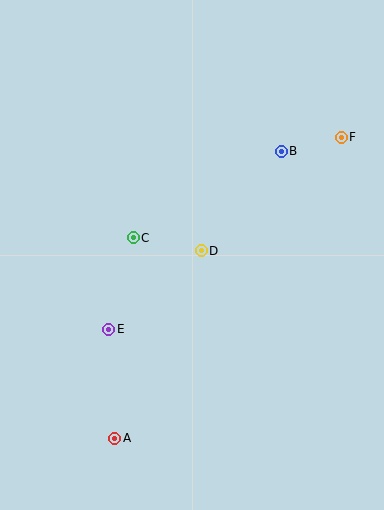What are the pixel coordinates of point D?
Point D is at (201, 251).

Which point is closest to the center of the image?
Point D at (201, 251) is closest to the center.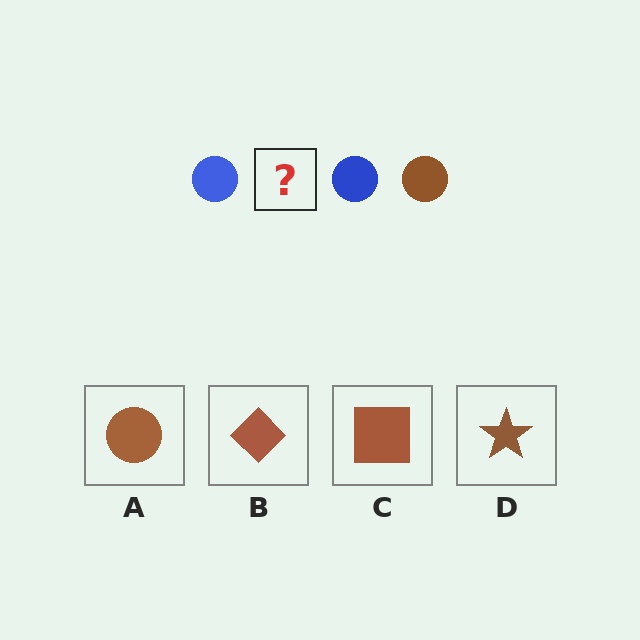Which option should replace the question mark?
Option A.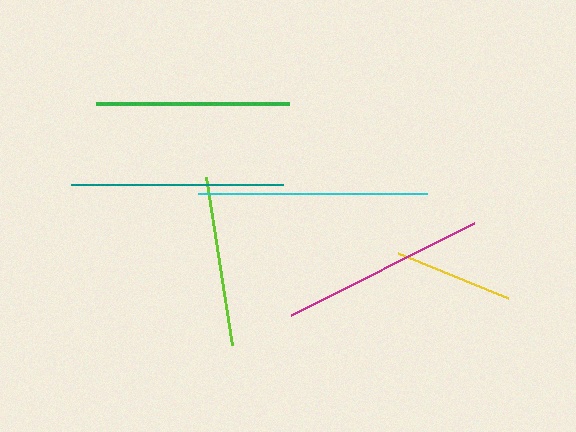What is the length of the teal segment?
The teal segment is approximately 212 pixels long.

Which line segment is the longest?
The cyan line is the longest at approximately 228 pixels.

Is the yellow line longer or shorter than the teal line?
The teal line is longer than the yellow line.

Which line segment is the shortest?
The yellow line is the shortest at approximately 119 pixels.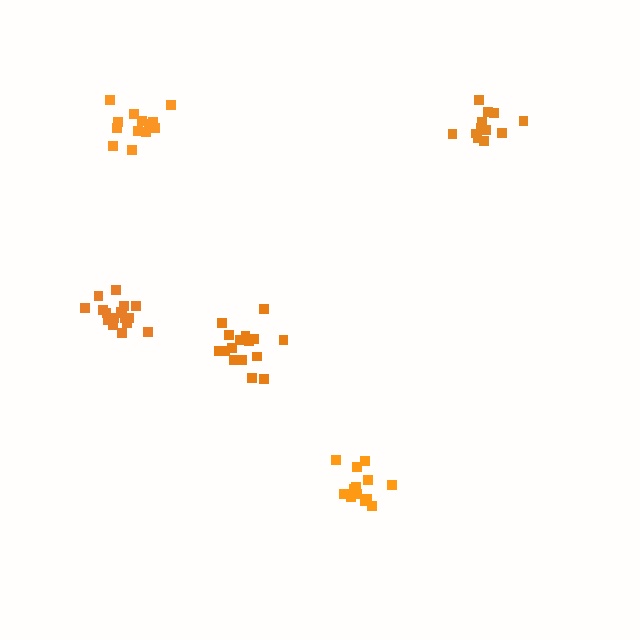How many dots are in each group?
Group 1: 13 dots, Group 2: 13 dots, Group 3: 17 dots, Group 4: 15 dots, Group 5: 16 dots (74 total).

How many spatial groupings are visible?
There are 5 spatial groupings.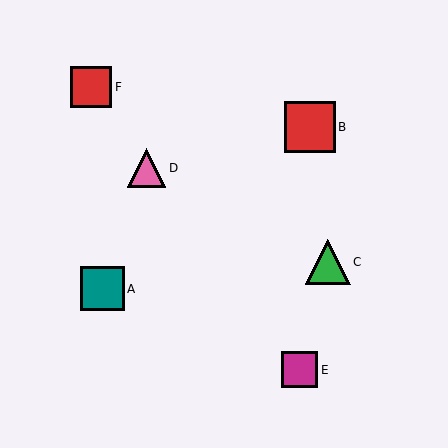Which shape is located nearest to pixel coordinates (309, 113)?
The red square (labeled B) at (310, 127) is nearest to that location.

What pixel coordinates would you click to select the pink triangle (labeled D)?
Click at (146, 168) to select the pink triangle D.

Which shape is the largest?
The red square (labeled B) is the largest.